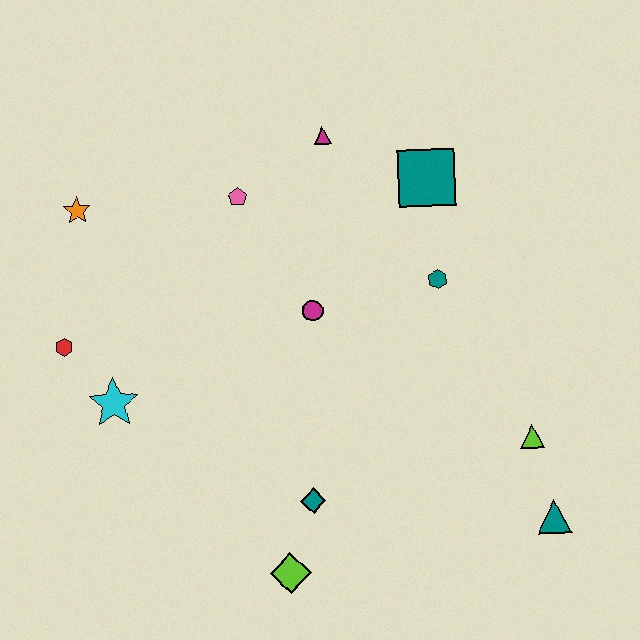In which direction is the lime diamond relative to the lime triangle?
The lime diamond is to the left of the lime triangle.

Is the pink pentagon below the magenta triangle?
Yes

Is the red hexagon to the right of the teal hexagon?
No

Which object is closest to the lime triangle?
The teal triangle is closest to the lime triangle.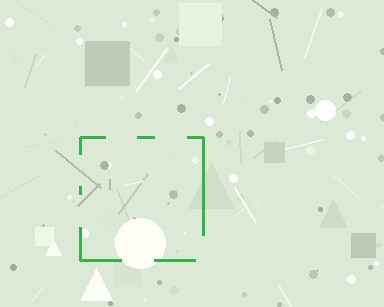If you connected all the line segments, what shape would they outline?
They would outline a square.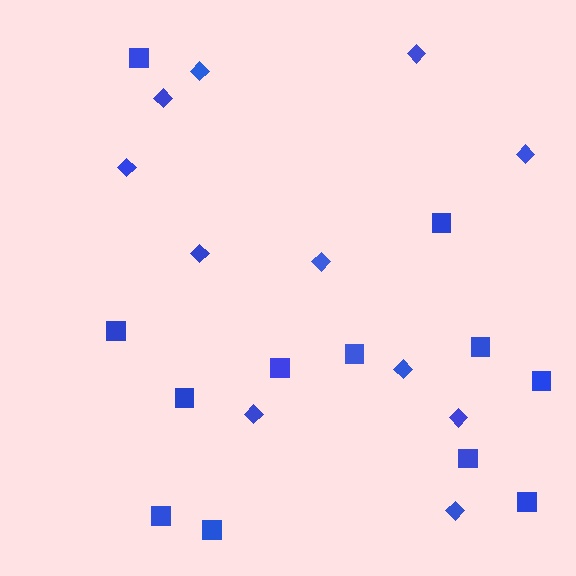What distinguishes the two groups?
There are 2 groups: one group of squares (12) and one group of diamonds (11).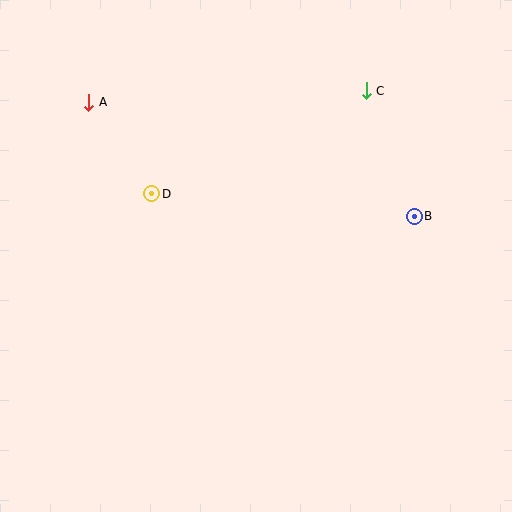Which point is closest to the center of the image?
Point D at (152, 194) is closest to the center.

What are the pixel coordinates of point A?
Point A is at (89, 102).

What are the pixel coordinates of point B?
Point B is at (414, 216).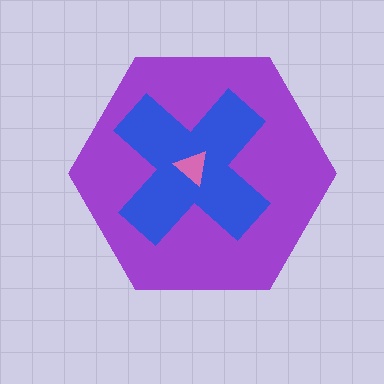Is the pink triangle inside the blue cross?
Yes.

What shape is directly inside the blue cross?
The pink triangle.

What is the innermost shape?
The pink triangle.